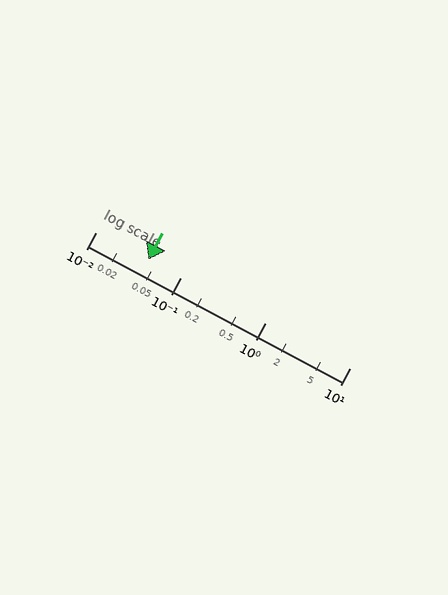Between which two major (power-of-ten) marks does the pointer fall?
The pointer is between 0.01 and 0.1.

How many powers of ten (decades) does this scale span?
The scale spans 3 decades, from 0.01 to 10.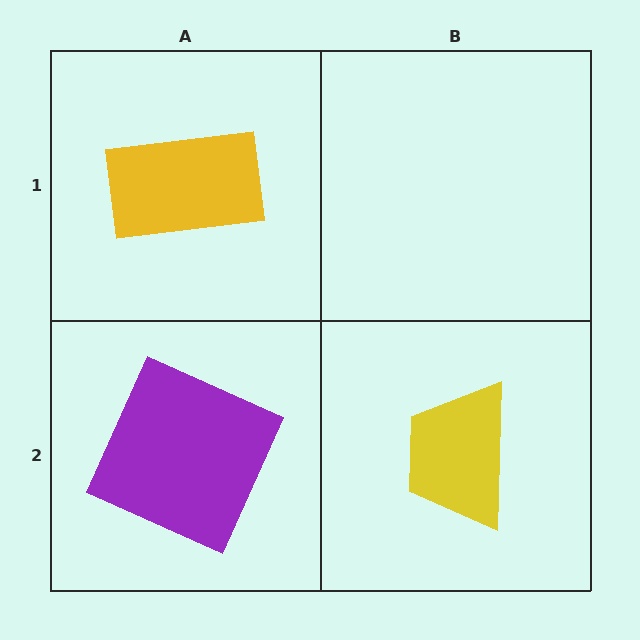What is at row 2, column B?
A yellow trapezoid.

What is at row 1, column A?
A yellow rectangle.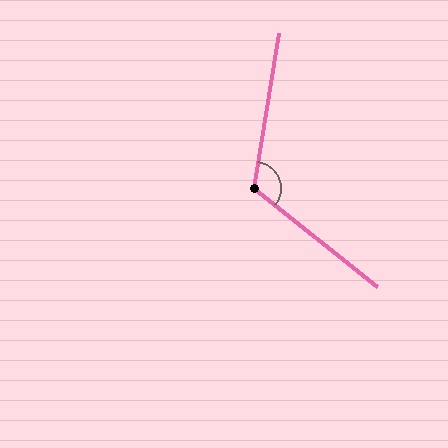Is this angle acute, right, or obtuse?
It is obtuse.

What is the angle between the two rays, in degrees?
Approximately 120 degrees.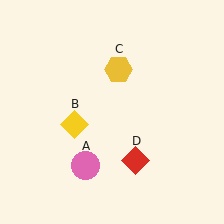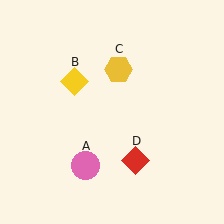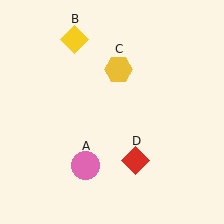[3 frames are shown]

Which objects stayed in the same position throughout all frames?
Pink circle (object A) and yellow hexagon (object C) and red diamond (object D) remained stationary.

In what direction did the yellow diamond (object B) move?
The yellow diamond (object B) moved up.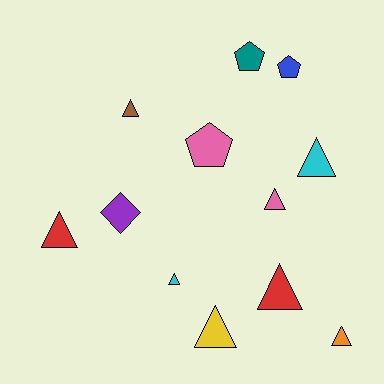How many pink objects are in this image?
There are 2 pink objects.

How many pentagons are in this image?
There are 3 pentagons.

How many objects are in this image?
There are 12 objects.